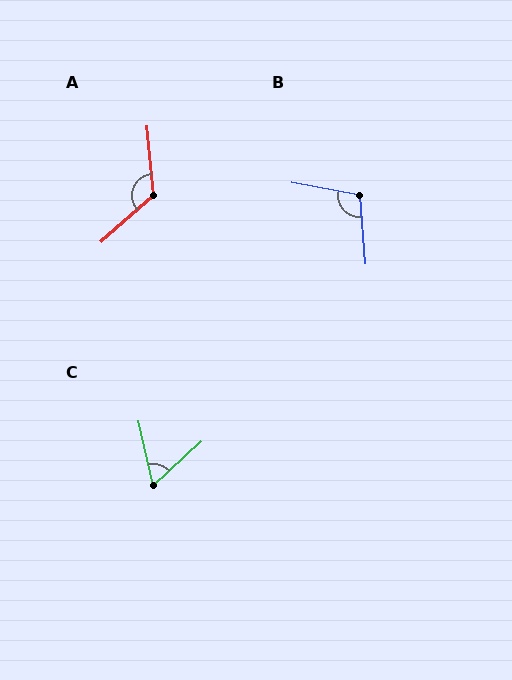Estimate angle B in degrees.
Approximately 104 degrees.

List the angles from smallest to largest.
C (60°), B (104°), A (127°).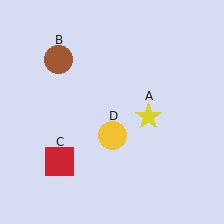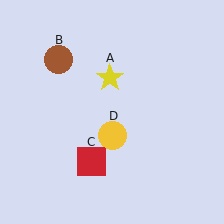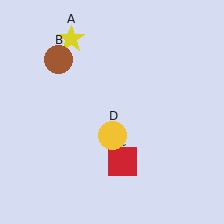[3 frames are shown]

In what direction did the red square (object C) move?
The red square (object C) moved right.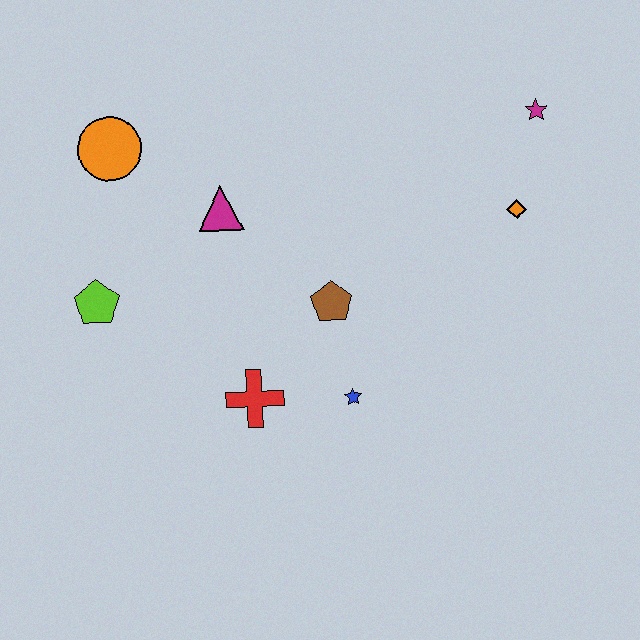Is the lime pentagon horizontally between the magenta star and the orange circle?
No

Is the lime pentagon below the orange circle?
Yes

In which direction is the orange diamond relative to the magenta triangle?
The orange diamond is to the right of the magenta triangle.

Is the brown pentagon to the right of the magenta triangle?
Yes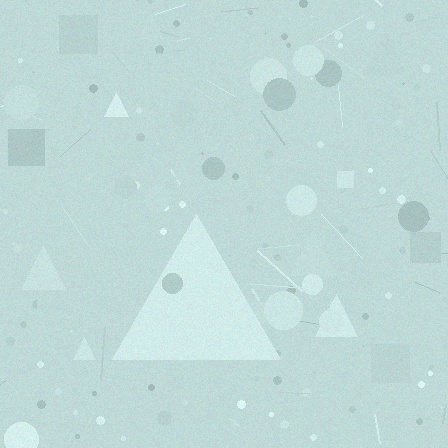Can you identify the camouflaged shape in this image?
The camouflaged shape is a triangle.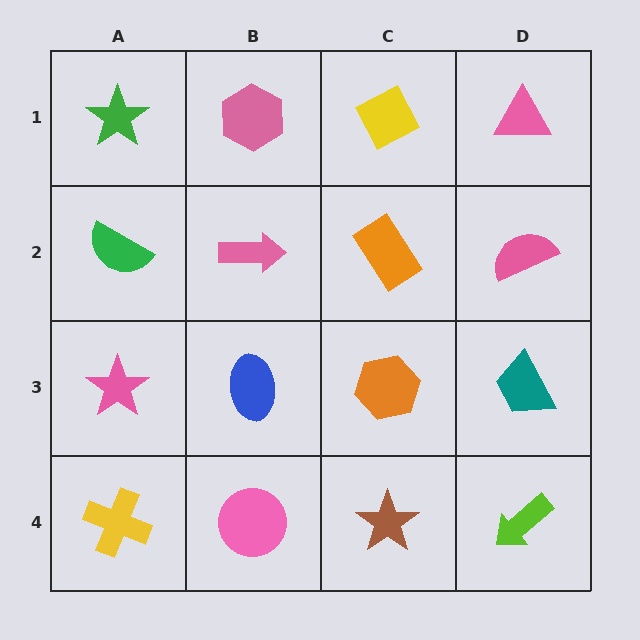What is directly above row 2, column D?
A pink triangle.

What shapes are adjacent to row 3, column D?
A pink semicircle (row 2, column D), a lime arrow (row 4, column D), an orange hexagon (row 3, column C).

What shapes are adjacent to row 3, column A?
A green semicircle (row 2, column A), a yellow cross (row 4, column A), a blue ellipse (row 3, column B).